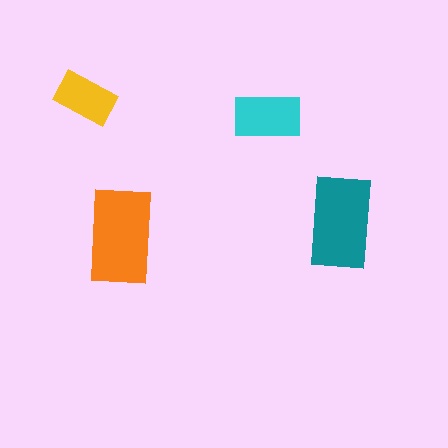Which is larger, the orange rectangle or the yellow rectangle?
The orange one.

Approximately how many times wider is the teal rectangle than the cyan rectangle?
About 1.5 times wider.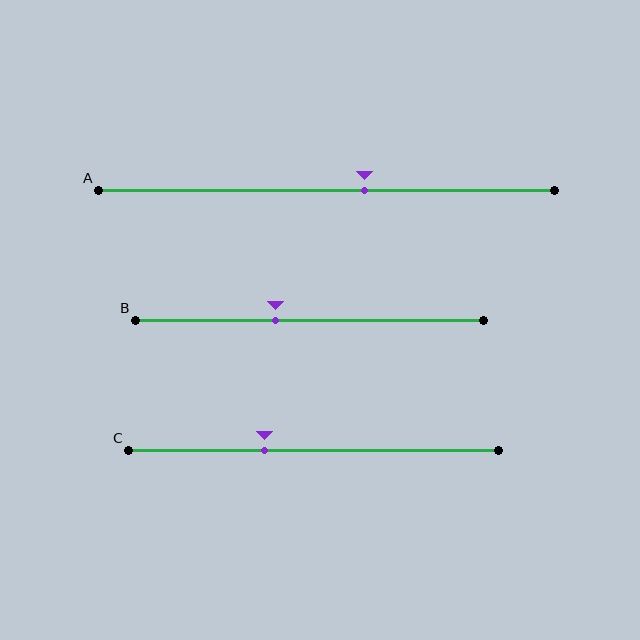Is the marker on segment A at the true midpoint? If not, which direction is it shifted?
No, the marker on segment A is shifted to the right by about 8% of the segment length.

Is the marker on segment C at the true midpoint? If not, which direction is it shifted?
No, the marker on segment C is shifted to the left by about 13% of the segment length.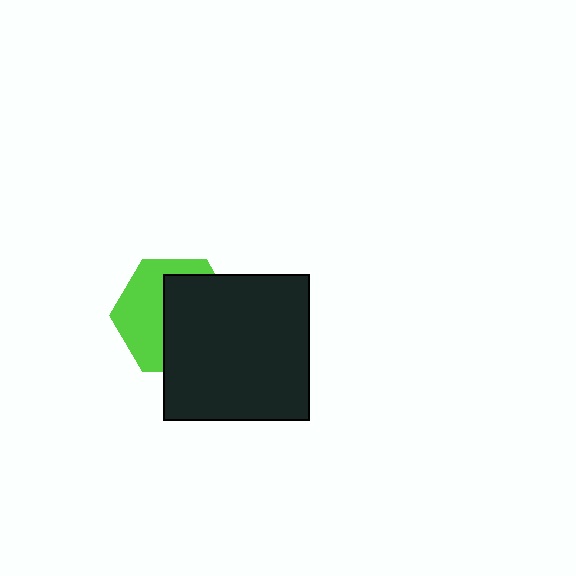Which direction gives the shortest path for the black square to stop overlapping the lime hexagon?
Moving right gives the shortest separation.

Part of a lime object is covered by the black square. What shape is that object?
It is a hexagon.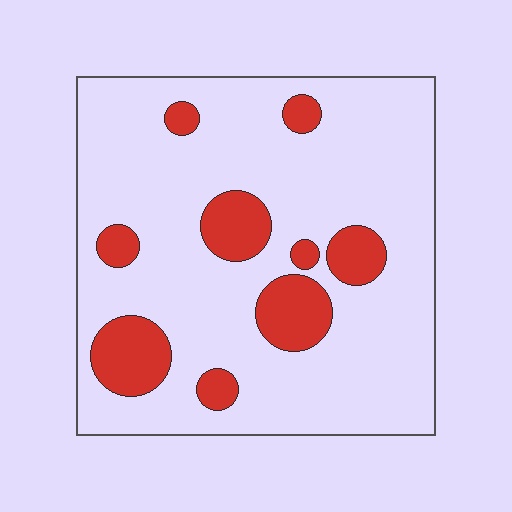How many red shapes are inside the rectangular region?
9.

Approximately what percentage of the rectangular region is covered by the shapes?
Approximately 20%.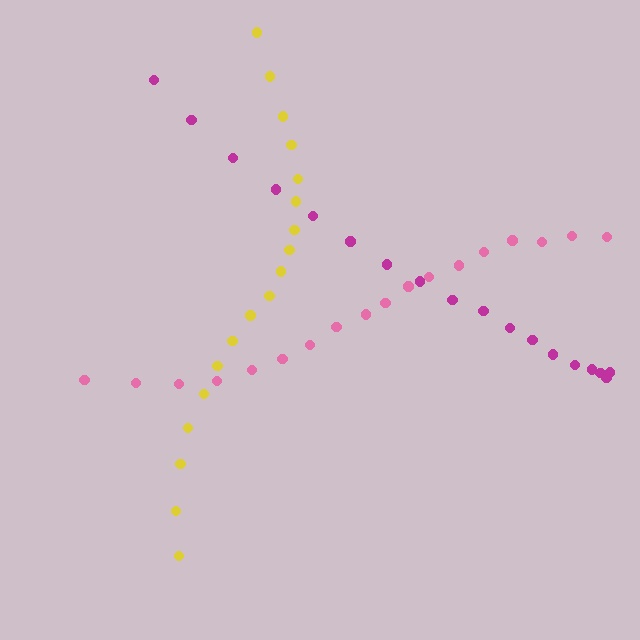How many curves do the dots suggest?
There are 3 distinct paths.